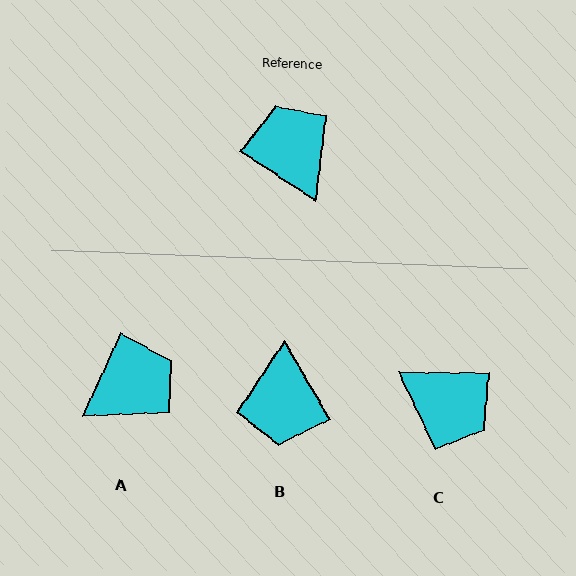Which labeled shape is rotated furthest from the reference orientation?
B, about 154 degrees away.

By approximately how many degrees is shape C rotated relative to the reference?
Approximately 147 degrees clockwise.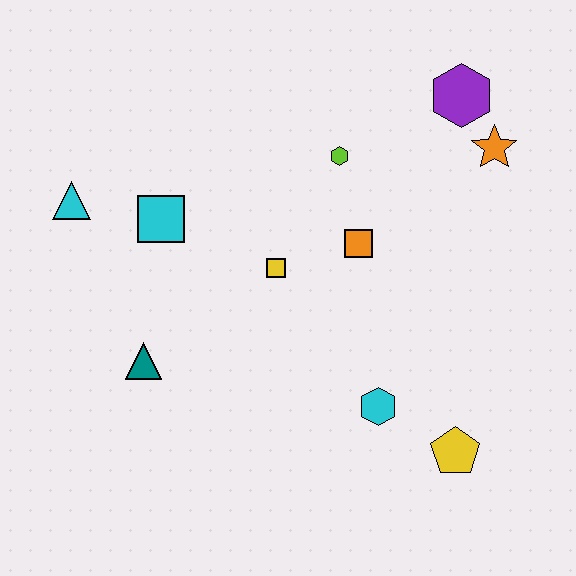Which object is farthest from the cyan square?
The yellow pentagon is farthest from the cyan square.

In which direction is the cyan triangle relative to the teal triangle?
The cyan triangle is above the teal triangle.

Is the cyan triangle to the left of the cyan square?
Yes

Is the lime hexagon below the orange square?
No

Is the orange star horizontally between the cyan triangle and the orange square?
No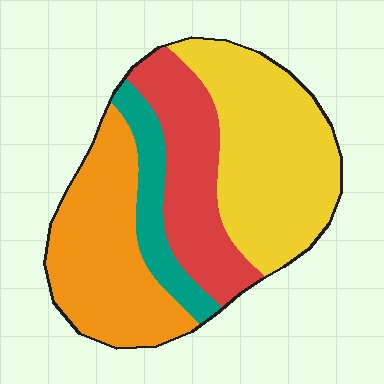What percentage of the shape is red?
Red covers 23% of the shape.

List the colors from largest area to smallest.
From largest to smallest: yellow, orange, red, teal.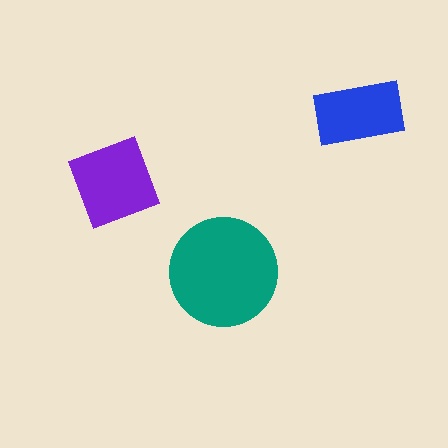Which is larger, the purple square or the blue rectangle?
The purple square.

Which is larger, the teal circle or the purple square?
The teal circle.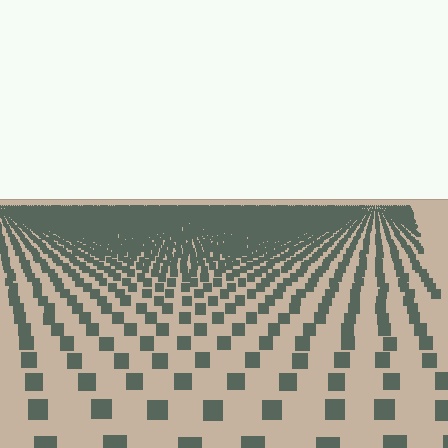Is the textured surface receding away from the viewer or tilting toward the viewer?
The surface is receding away from the viewer. Texture elements get smaller and denser toward the top.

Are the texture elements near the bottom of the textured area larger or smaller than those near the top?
Larger. Near the bottom, elements are closer to the viewer and appear at a bigger on-screen size.